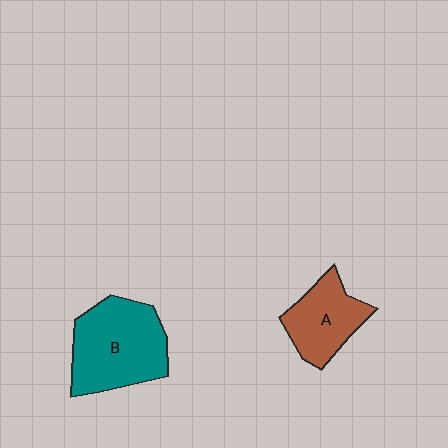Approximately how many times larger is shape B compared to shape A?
Approximately 1.5 times.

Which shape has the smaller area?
Shape A (brown).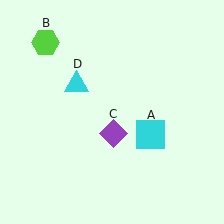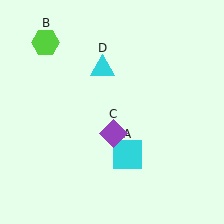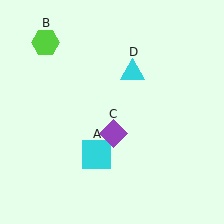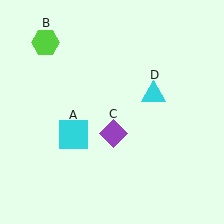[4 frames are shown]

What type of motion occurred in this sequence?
The cyan square (object A), cyan triangle (object D) rotated clockwise around the center of the scene.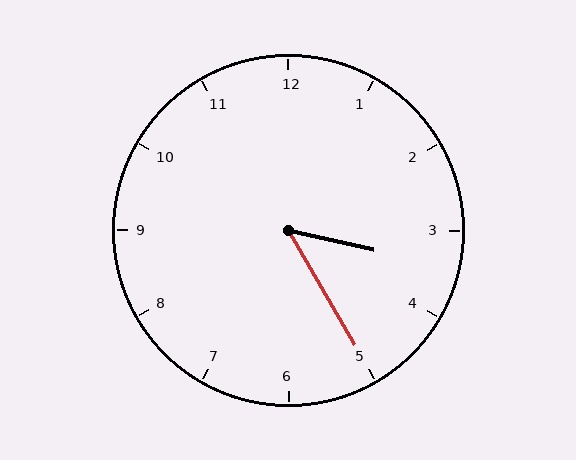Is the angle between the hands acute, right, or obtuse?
It is acute.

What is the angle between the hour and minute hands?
Approximately 48 degrees.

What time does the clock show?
3:25.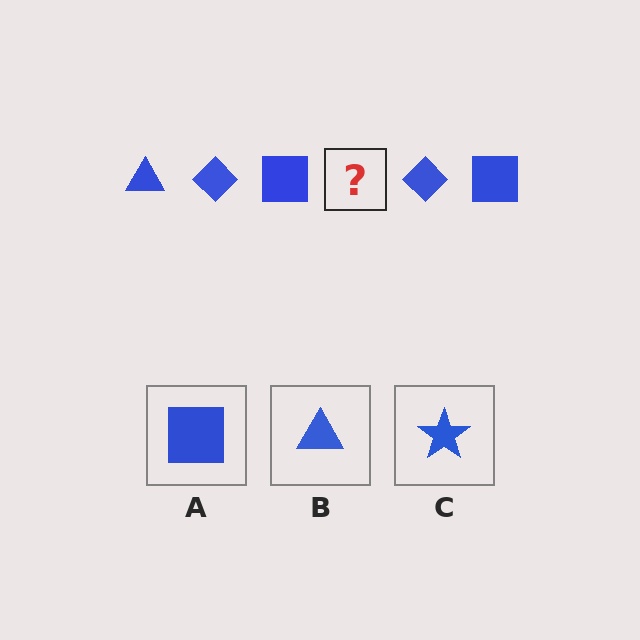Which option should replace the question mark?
Option B.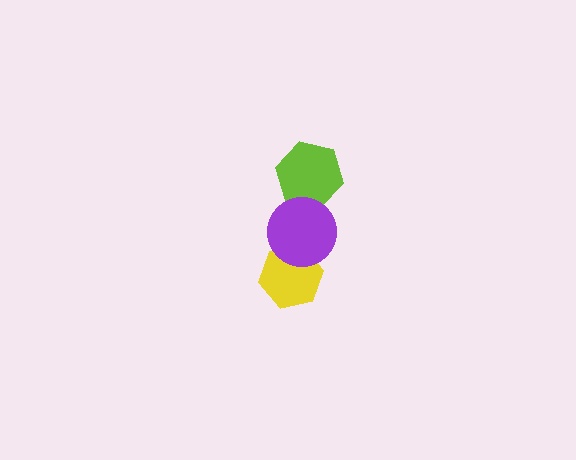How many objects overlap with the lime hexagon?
1 object overlaps with the lime hexagon.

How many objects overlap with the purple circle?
2 objects overlap with the purple circle.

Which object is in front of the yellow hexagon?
The purple circle is in front of the yellow hexagon.